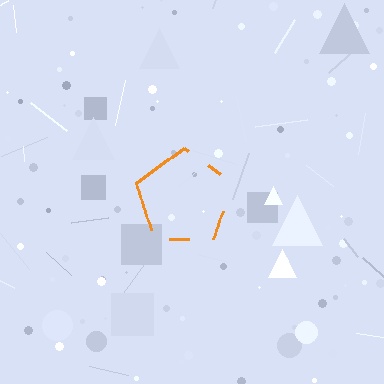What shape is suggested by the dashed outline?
The dashed outline suggests a pentagon.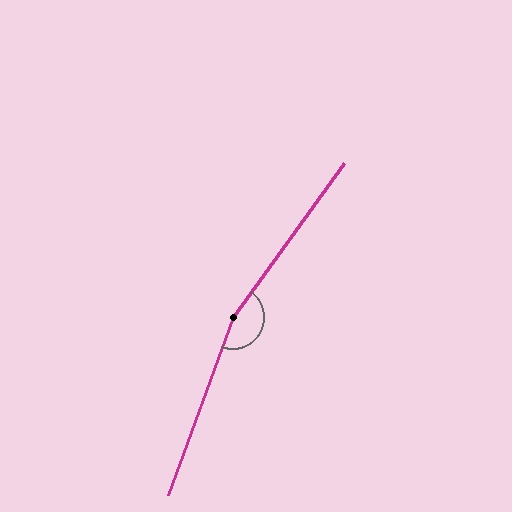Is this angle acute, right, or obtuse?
It is obtuse.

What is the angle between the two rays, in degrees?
Approximately 164 degrees.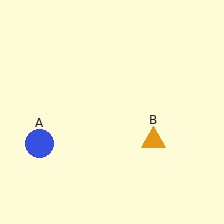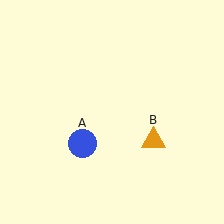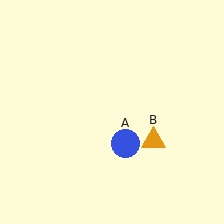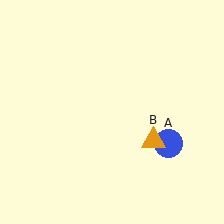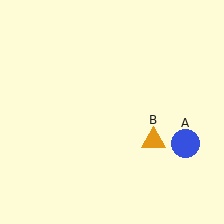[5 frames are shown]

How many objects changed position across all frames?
1 object changed position: blue circle (object A).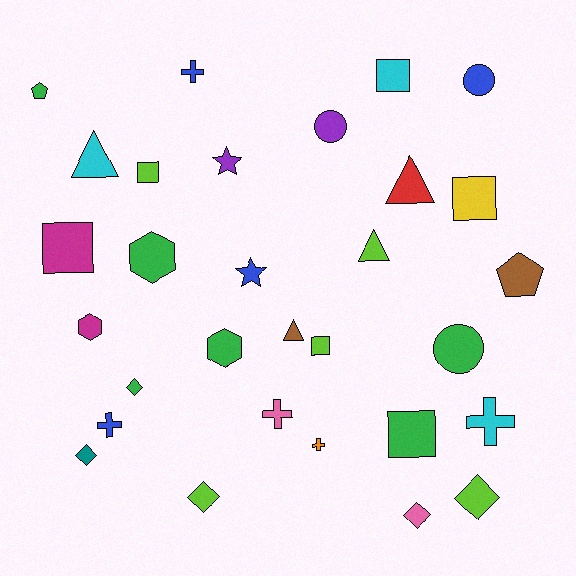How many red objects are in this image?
There is 1 red object.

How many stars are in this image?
There are 2 stars.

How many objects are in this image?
There are 30 objects.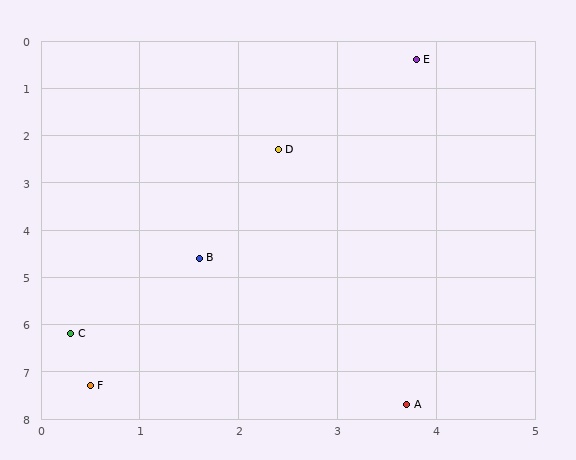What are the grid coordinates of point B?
Point B is at approximately (1.6, 4.6).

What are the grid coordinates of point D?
Point D is at approximately (2.4, 2.3).